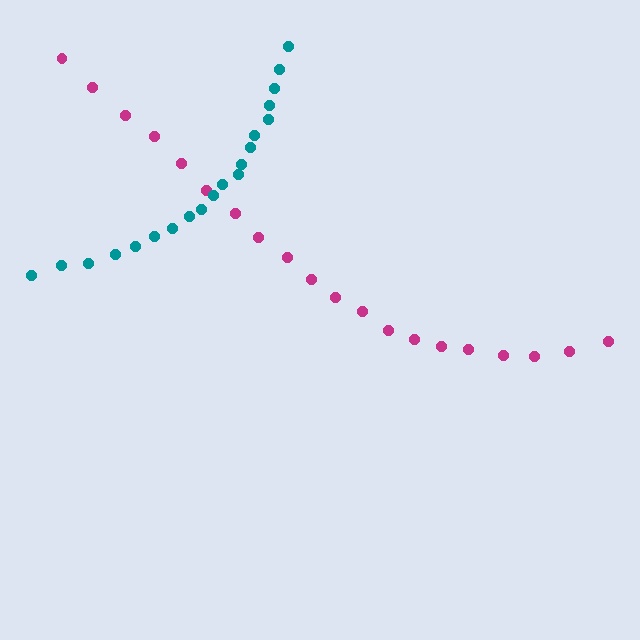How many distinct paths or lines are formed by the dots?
There are 2 distinct paths.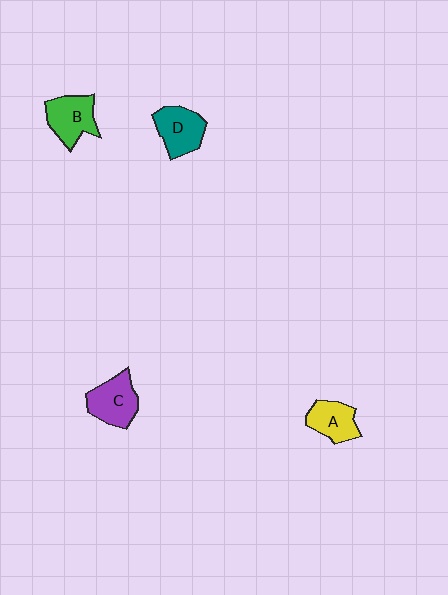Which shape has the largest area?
Shape C (purple).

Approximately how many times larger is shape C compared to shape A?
Approximately 1.2 times.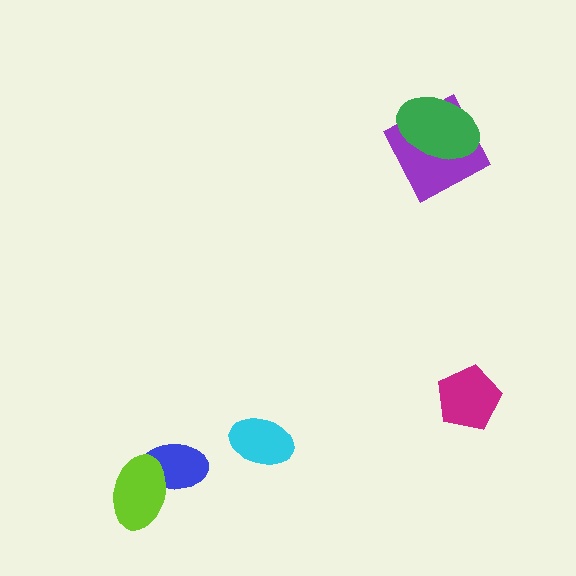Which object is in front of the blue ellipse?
The lime ellipse is in front of the blue ellipse.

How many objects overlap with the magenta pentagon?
0 objects overlap with the magenta pentagon.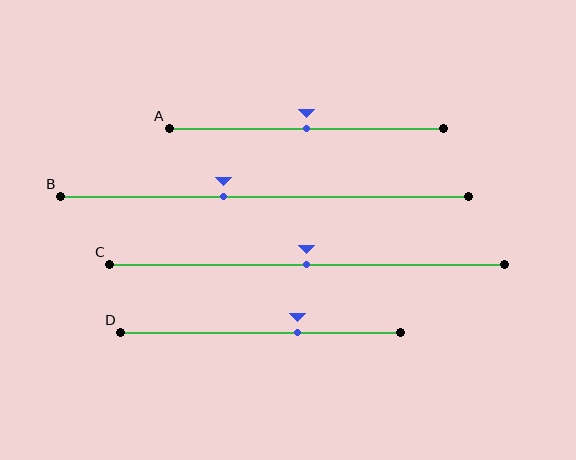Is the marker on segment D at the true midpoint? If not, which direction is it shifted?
No, the marker on segment D is shifted to the right by about 13% of the segment length.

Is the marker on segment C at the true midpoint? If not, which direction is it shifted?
Yes, the marker on segment C is at the true midpoint.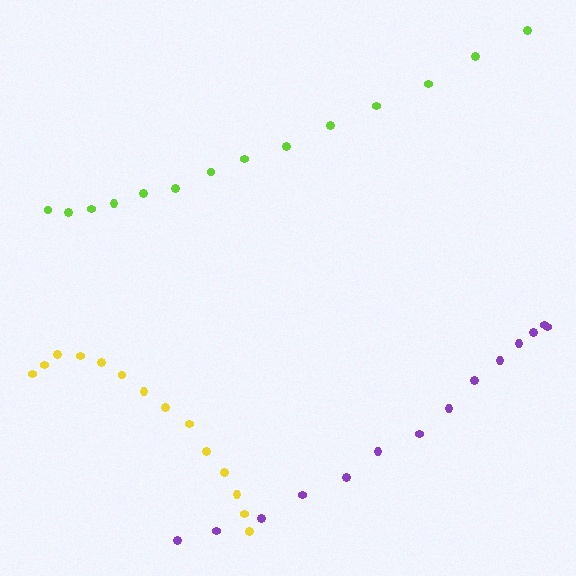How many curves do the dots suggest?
There are 3 distinct paths.